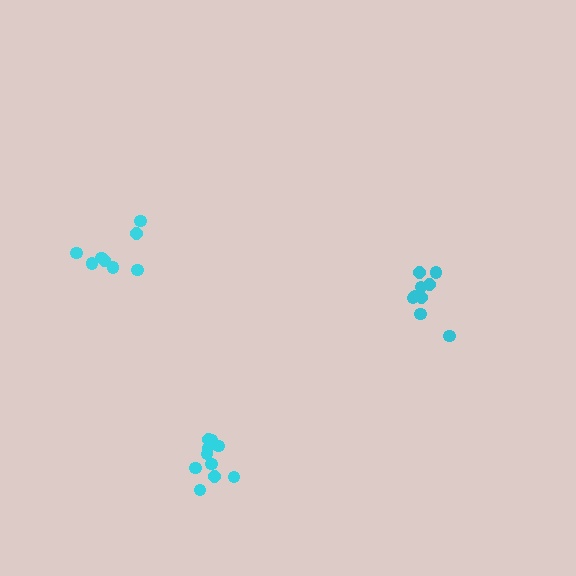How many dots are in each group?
Group 1: 11 dots, Group 2: 9 dots, Group 3: 8 dots (28 total).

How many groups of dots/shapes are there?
There are 3 groups.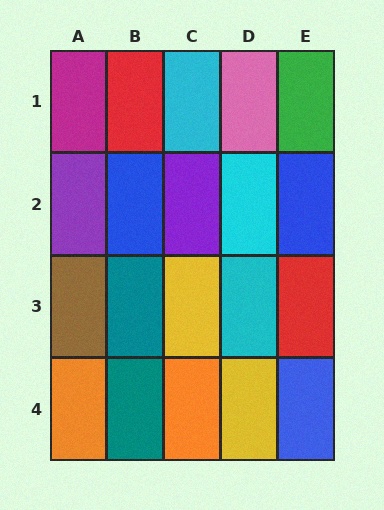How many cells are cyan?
3 cells are cyan.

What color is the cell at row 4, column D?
Yellow.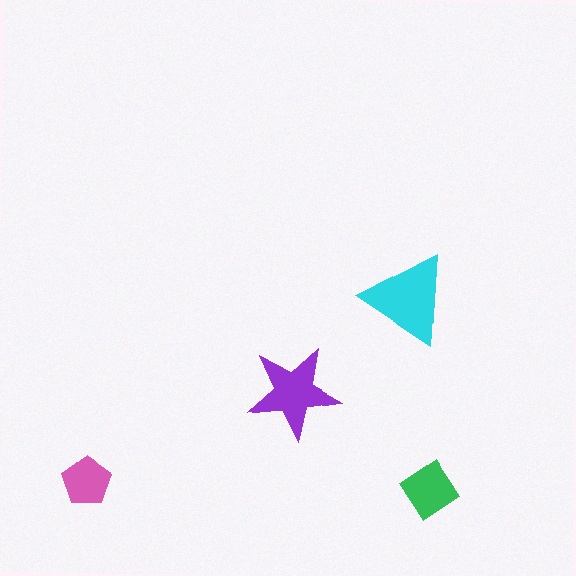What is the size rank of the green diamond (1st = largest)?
3rd.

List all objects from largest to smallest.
The cyan triangle, the purple star, the green diamond, the pink pentagon.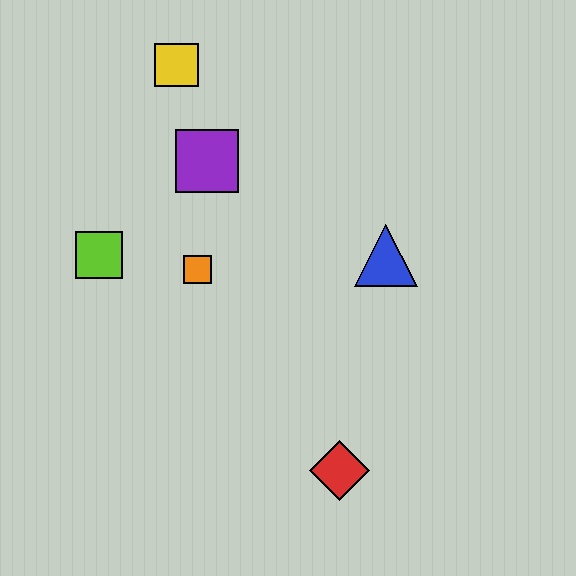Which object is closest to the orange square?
The lime square is closest to the orange square.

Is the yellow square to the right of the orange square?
No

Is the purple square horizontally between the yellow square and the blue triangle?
Yes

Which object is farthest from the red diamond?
The yellow square is farthest from the red diamond.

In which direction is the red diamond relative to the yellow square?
The red diamond is below the yellow square.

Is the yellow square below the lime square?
No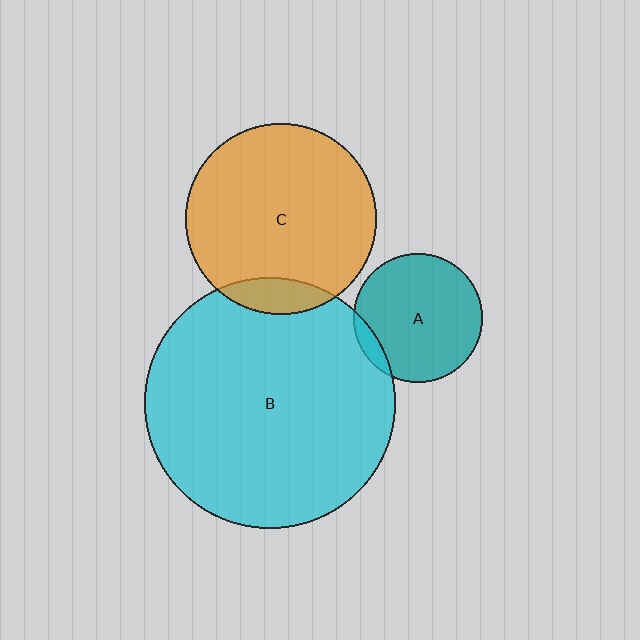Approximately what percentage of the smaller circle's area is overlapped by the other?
Approximately 5%.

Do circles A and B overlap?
Yes.